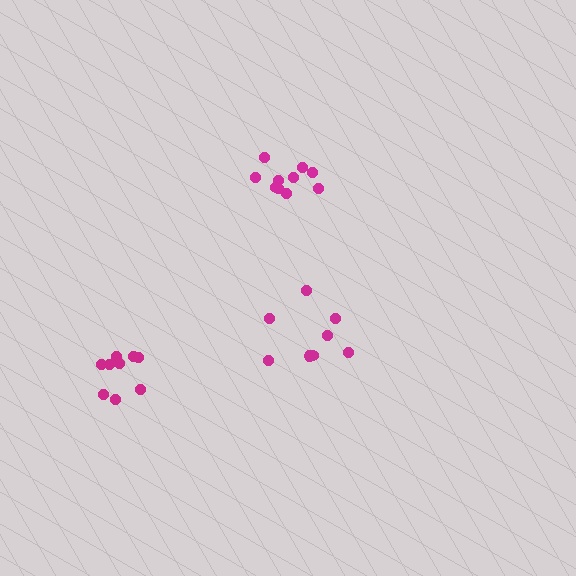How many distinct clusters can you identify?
There are 3 distinct clusters.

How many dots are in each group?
Group 1: 10 dots, Group 2: 9 dots, Group 3: 8 dots (27 total).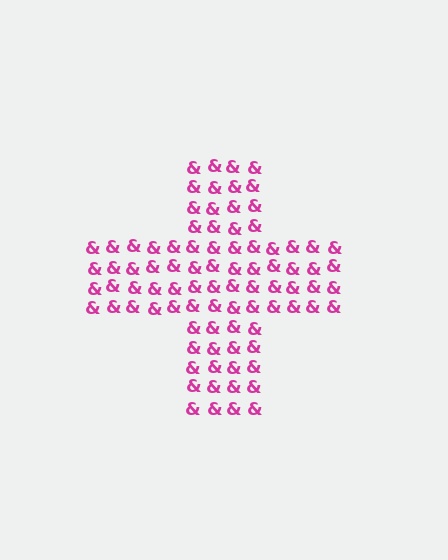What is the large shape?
The large shape is a cross.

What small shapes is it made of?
It is made of small ampersands.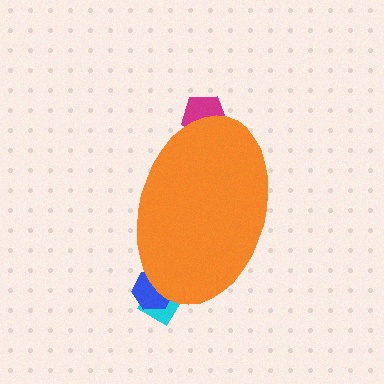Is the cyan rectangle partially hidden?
Yes, the cyan rectangle is partially hidden behind the orange ellipse.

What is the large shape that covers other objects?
An orange ellipse.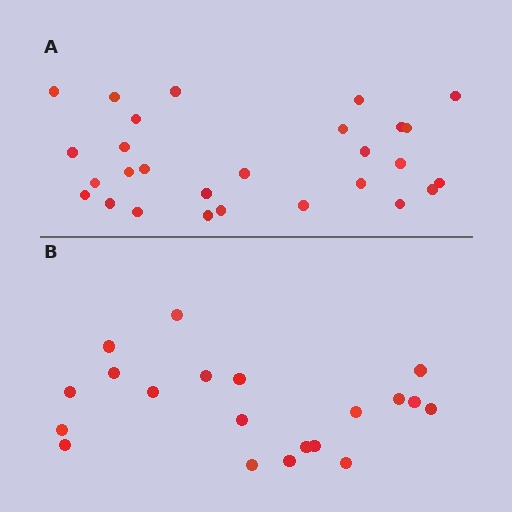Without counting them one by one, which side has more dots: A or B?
Region A (the top region) has more dots.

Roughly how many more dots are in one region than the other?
Region A has roughly 8 or so more dots than region B.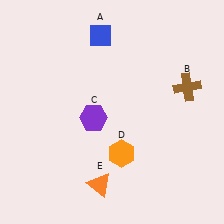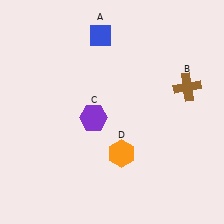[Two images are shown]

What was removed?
The orange triangle (E) was removed in Image 2.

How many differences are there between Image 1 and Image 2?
There is 1 difference between the two images.